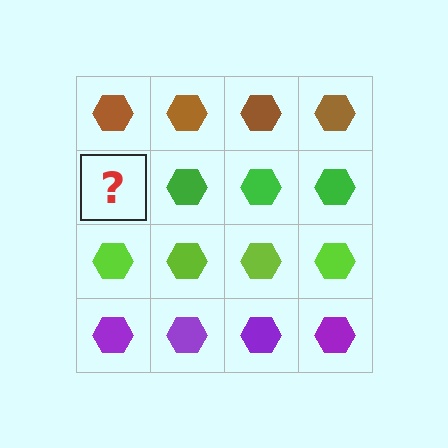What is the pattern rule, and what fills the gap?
The rule is that each row has a consistent color. The gap should be filled with a green hexagon.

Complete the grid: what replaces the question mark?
The question mark should be replaced with a green hexagon.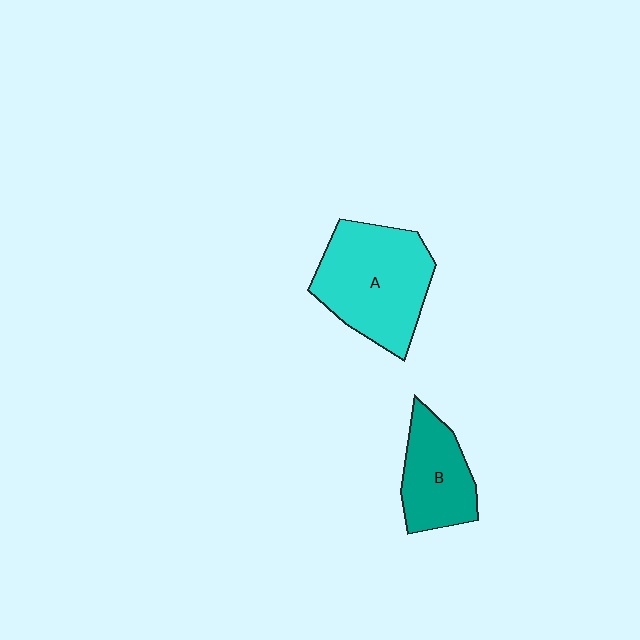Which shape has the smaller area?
Shape B (teal).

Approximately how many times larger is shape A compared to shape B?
Approximately 1.6 times.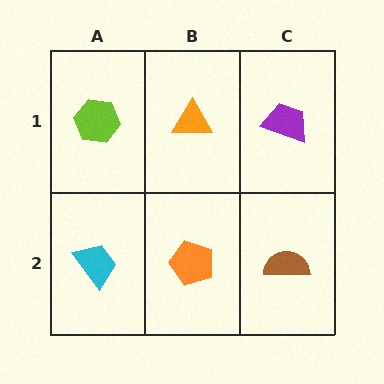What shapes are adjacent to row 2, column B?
An orange triangle (row 1, column B), a cyan trapezoid (row 2, column A), a brown semicircle (row 2, column C).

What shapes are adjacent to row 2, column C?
A purple trapezoid (row 1, column C), an orange pentagon (row 2, column B).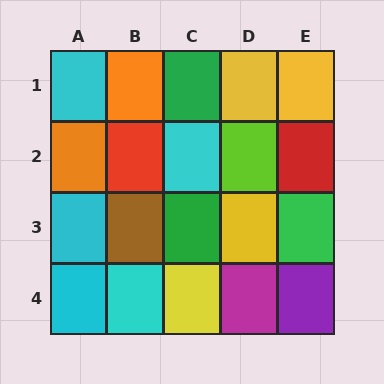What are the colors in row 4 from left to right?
Cyan, cyan, yellow, magenta, purple.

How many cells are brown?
1 cell is brown.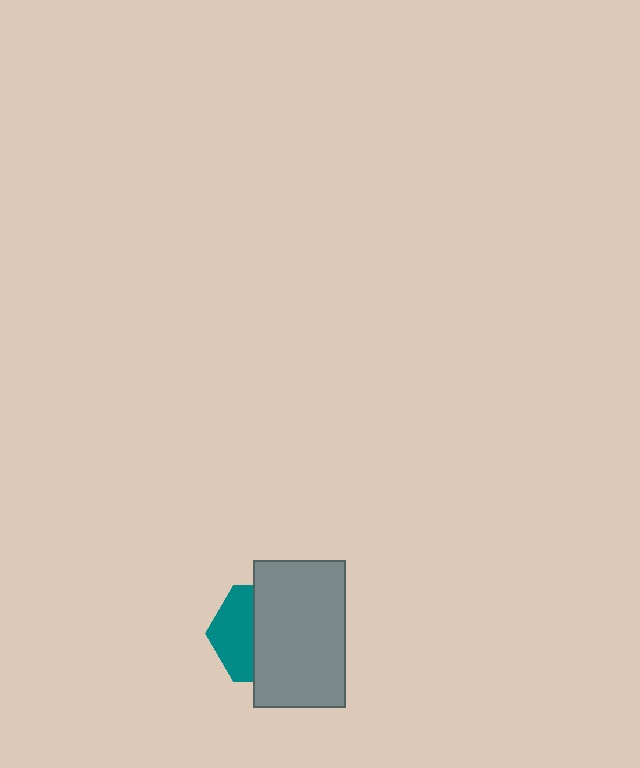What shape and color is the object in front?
The object in front is a gray rectangle.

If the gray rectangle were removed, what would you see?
You would see the complete teal hexagon.